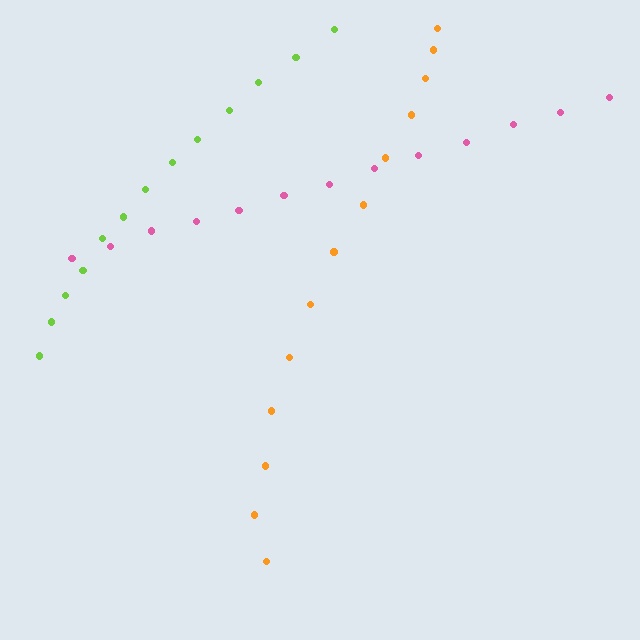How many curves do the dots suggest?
There are 3 distinct paths.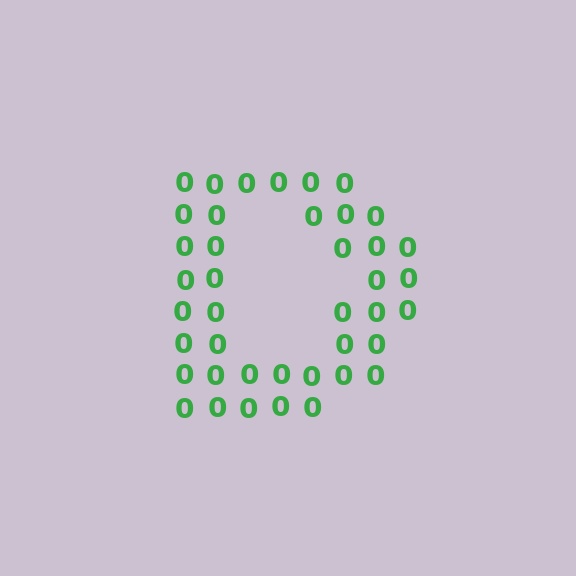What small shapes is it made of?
It is made of small digit 0's.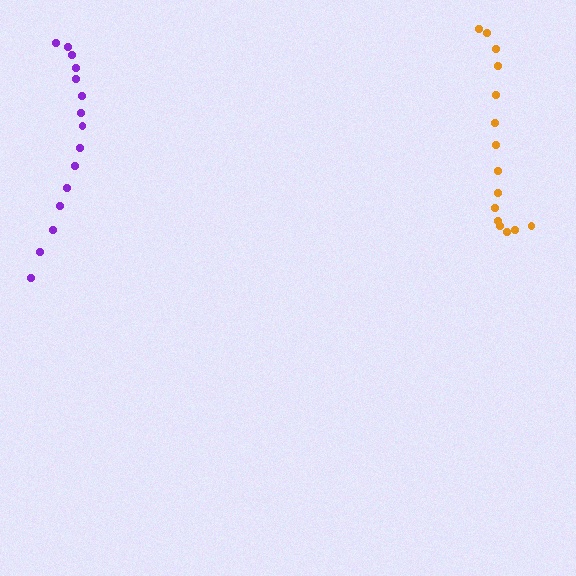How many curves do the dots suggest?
There are 2 distinct paths.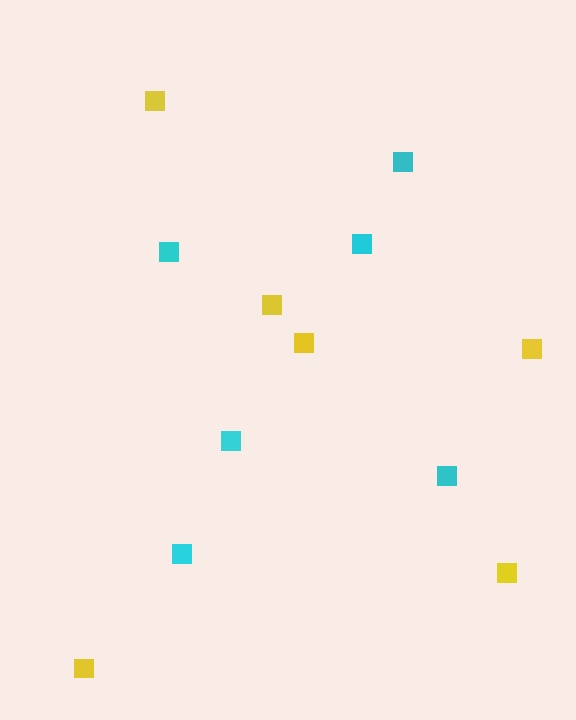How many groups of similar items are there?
There are 2 groups: one group of cyan squares (6) and one group of yellow squares (6).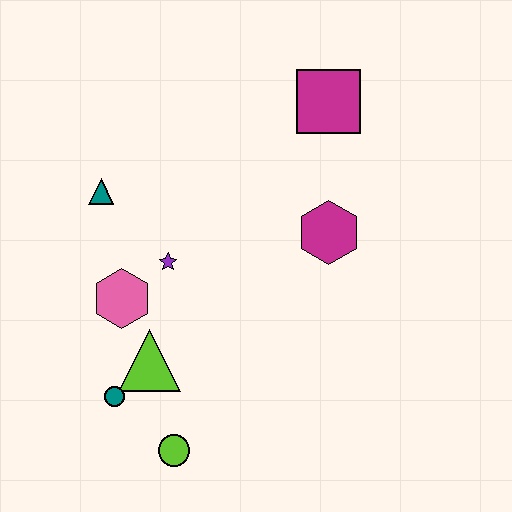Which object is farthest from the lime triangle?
The magenta square is farthest from the lime triangle.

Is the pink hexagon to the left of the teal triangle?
No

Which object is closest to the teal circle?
The lime triangle is closest to the teal circle.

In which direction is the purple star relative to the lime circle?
The purple star is above the lime circle.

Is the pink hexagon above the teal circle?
Yes